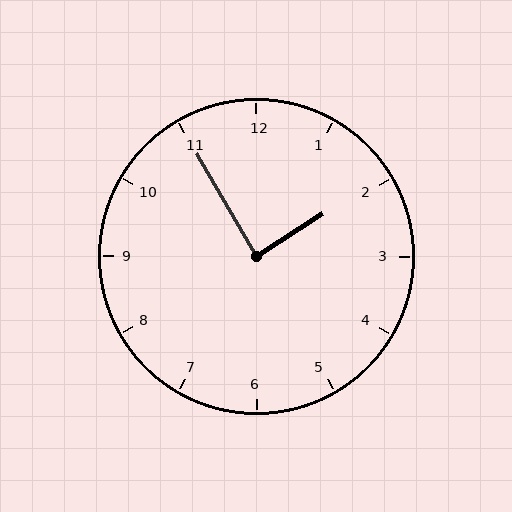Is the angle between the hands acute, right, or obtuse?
It is right.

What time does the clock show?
1:55.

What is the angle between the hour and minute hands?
Approximately 88 degrees.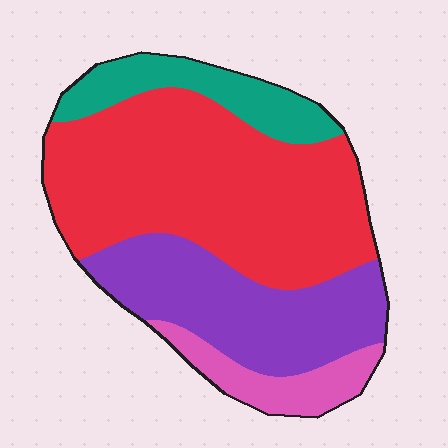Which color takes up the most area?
Red, at roughly 50%.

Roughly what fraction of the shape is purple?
Purple covers about 25% of the shape.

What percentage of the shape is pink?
Pink takes up less than a quarter of the shape.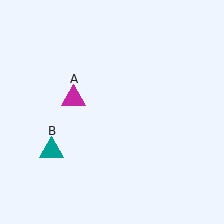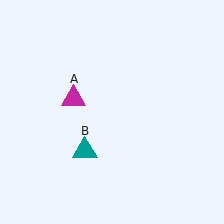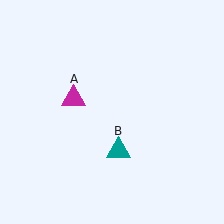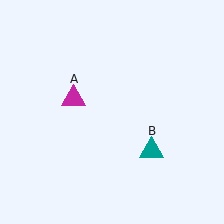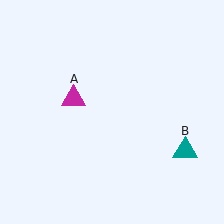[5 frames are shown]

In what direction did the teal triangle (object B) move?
The teal triangle (object B) moved right.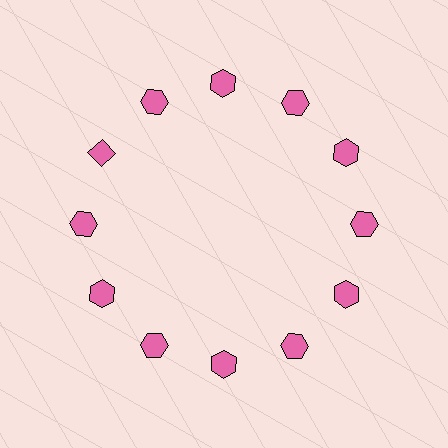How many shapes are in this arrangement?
There are 12 shapes arranged in a ring pattern.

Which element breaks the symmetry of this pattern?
The pink diamond at roughly the 10 o'clock position breaks the symmetry. All other shapes are pink hexagons.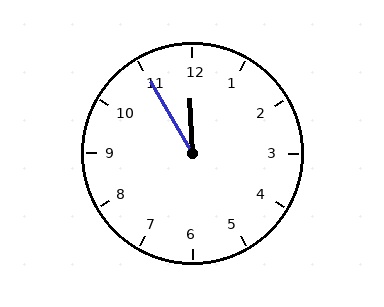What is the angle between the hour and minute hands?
Approximately 28 degrees.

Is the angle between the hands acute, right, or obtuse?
It is acute.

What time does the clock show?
11:55.